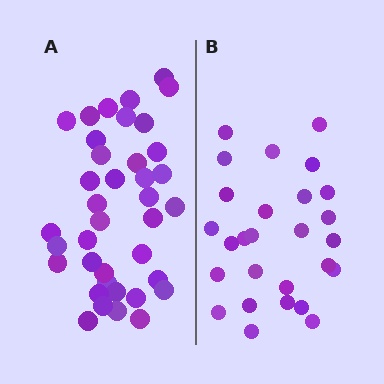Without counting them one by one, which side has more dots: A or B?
Region A (the left region) has more dots.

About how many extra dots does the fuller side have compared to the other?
Region A has roughly 12 or so more dots than region B.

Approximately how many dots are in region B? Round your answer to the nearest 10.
About 30 dots. (The exact count is 27, which rounds to 30.)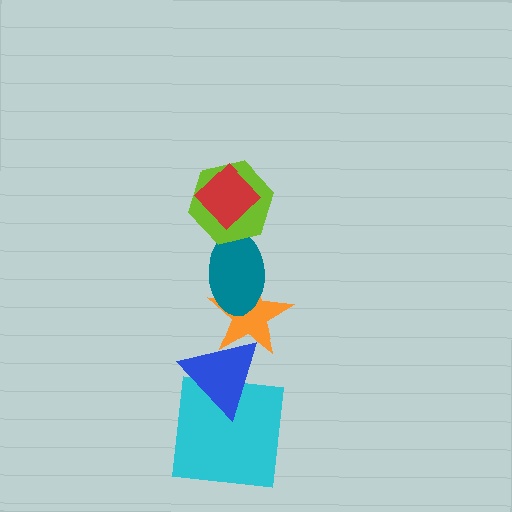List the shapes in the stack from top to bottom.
From top to bottom: the red diamond, the lime hexagon, the teal ellipse, the orange star, the blue triangle, the cyan square.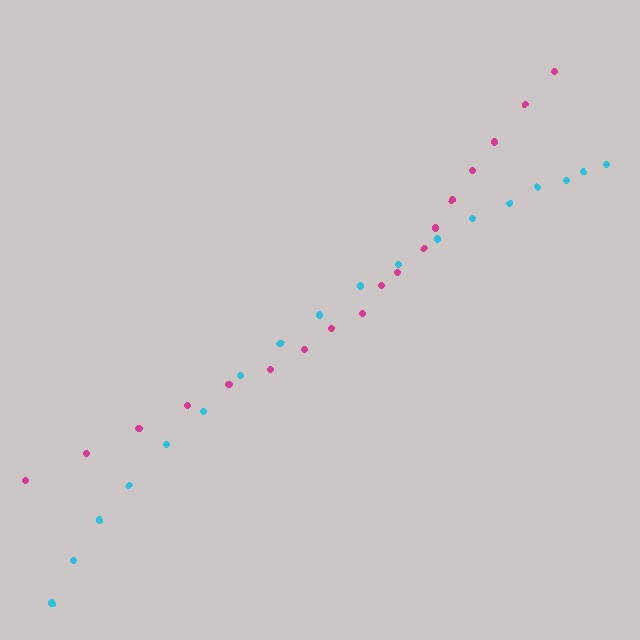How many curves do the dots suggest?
There are 2 distinct paths.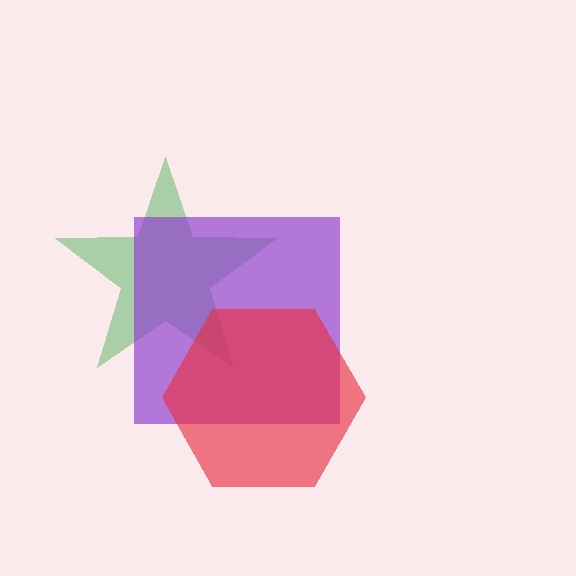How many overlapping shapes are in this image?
There are 3 overlapping shapes in the image.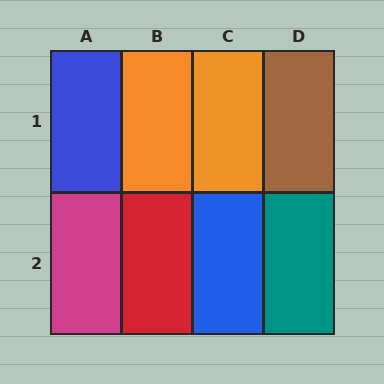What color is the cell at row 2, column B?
Red.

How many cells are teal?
1 cell is teal.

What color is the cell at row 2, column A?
Magenta.